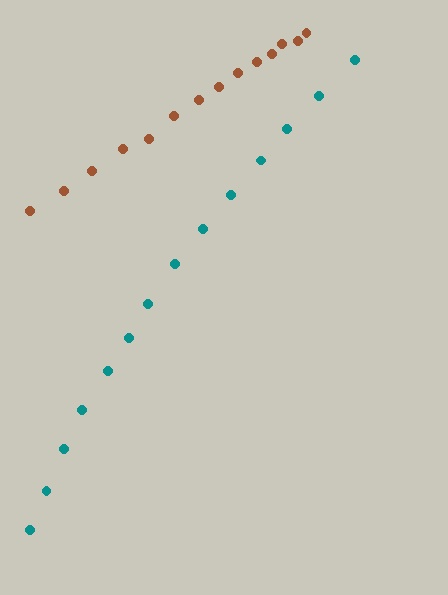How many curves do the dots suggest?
There are 2 distinct paths.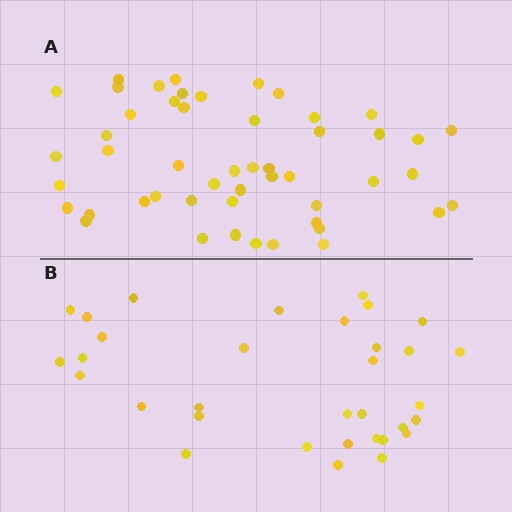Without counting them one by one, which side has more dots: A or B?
Region A (the top region) has more dots.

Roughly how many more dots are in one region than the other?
Region A has approximately 15 more dots than region B.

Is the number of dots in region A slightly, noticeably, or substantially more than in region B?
Region A has substantially more. The ratio is roughly 1.5 to 1.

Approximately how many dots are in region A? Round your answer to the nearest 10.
About 50 dots.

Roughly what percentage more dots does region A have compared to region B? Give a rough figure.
About 50% more.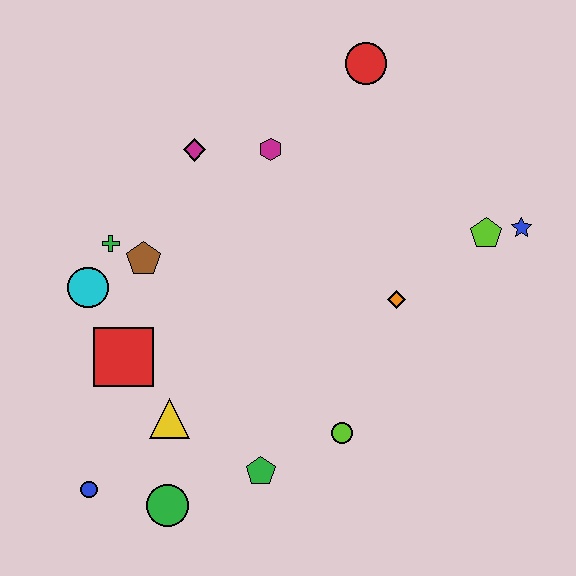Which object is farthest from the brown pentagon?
The blue star is farthest from the brown pentagon.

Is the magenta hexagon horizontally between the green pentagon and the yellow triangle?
No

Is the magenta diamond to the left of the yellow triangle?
No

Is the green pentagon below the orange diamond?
Yes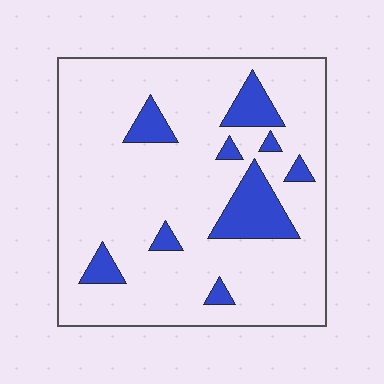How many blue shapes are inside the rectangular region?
9.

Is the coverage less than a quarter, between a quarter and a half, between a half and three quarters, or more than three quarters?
Less than a quarter.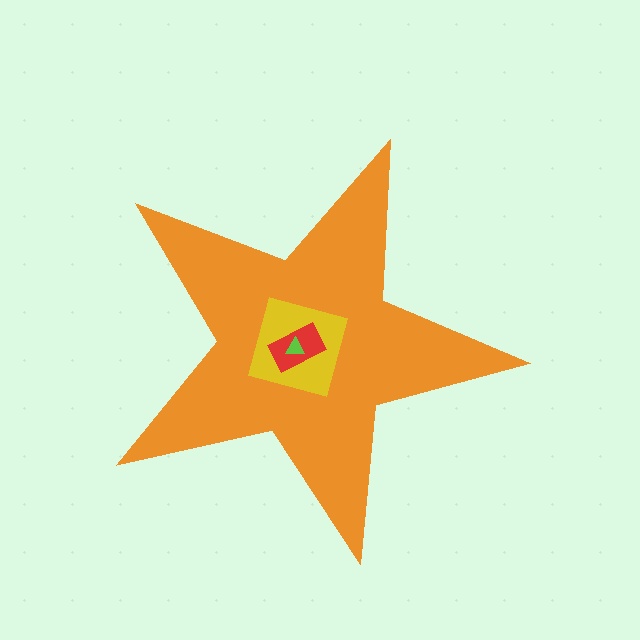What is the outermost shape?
The orange star.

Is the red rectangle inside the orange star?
Yes.